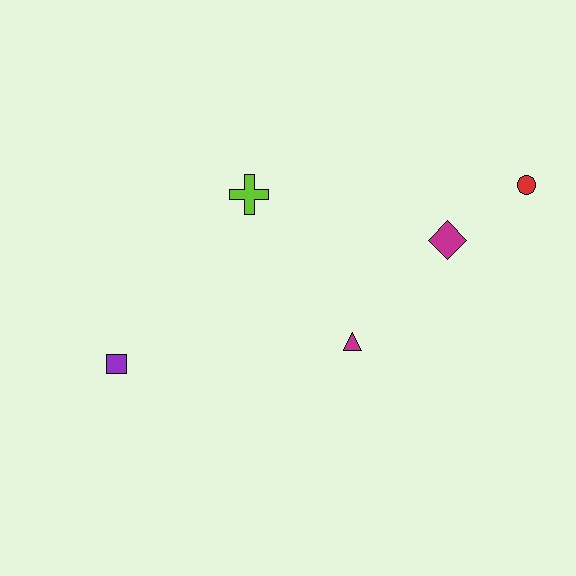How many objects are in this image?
There are 5 objects.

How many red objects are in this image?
There is 1 red object.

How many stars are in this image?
There are no stars.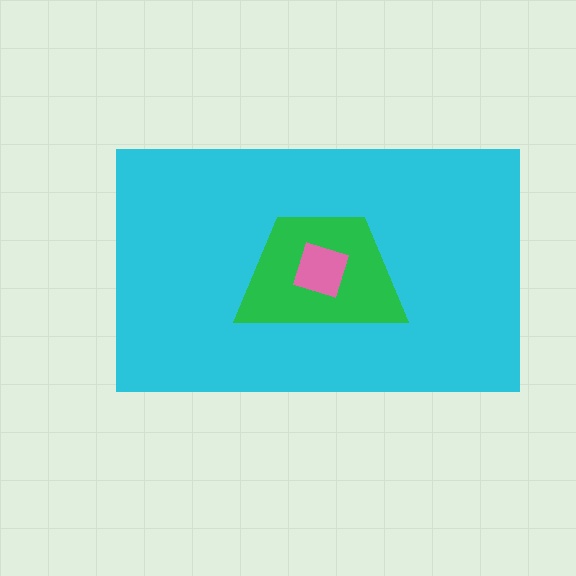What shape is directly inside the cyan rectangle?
The green trapezoid.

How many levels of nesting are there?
3.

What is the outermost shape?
The cyan rectangle.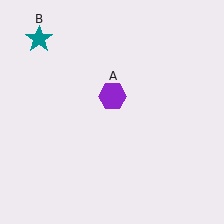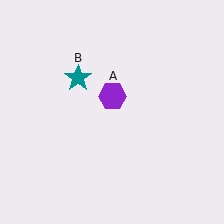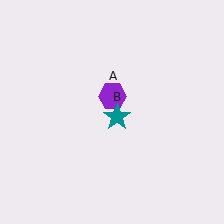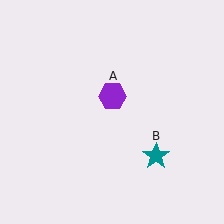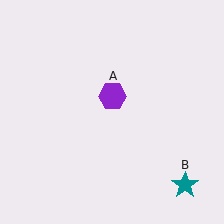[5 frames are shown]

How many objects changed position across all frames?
1 object changed position: teal star (object B).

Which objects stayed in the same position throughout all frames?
Purple hexagon (object A) remained stationary.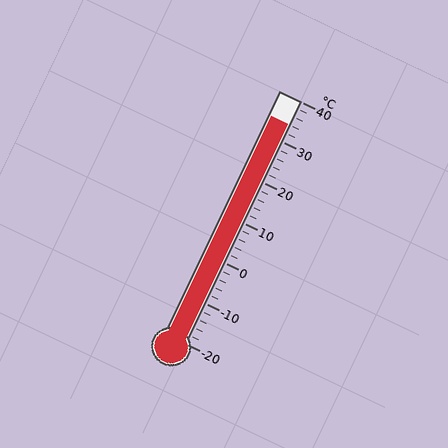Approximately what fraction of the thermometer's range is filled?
The thermometer is filled to approximately 90% of its range.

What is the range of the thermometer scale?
The thermometer scale ranges from -20°C to 40°C.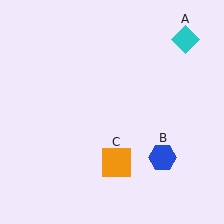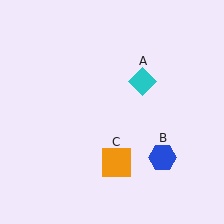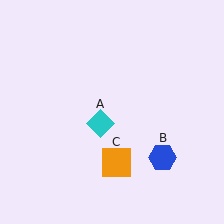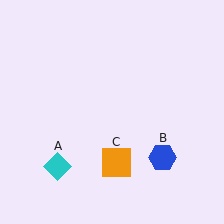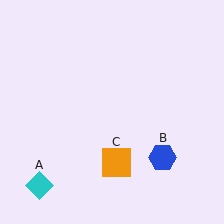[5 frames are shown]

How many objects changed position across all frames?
1 object changed position: cyan diamond (object A).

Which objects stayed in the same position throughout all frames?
Blue hexagon (object B) and orange square (object C) remained stationary.